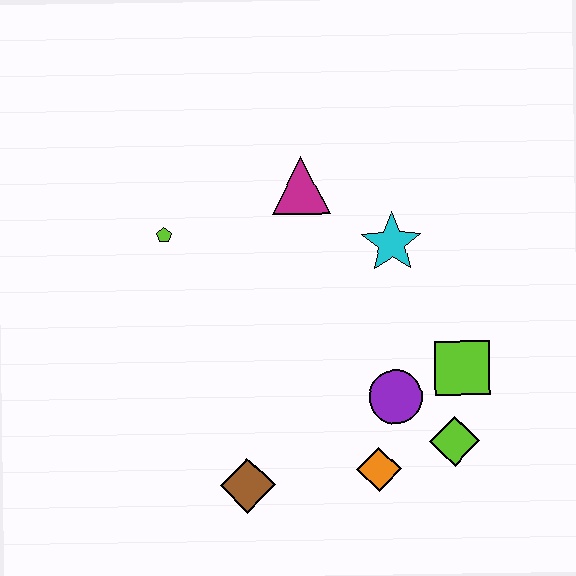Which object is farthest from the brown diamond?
The magenta triangle is farthest from the brown diamond.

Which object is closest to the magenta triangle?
The cyan star is closest to the magenta triangle.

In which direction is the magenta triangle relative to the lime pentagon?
The magenta triangle is to the right of the lime pentagon.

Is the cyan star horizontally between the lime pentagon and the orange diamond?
No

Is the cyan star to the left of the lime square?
Yes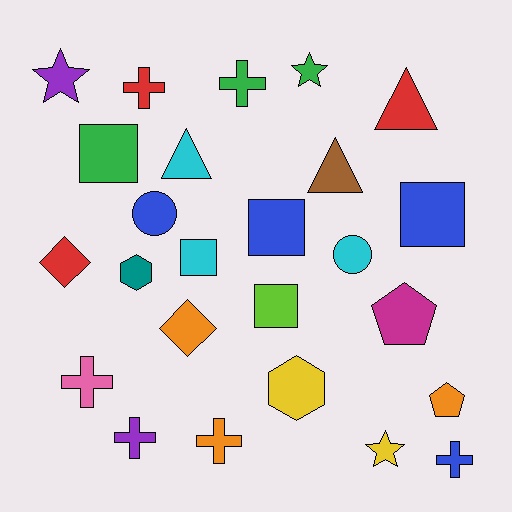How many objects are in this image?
There are 25 objects.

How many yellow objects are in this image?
There are 2 yellow objects.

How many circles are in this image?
There are 2 circles.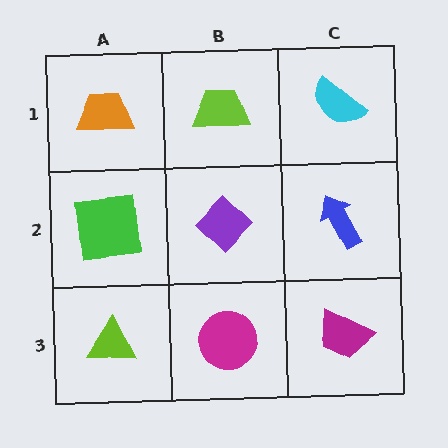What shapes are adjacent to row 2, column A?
An orange trapezoid (row 1, column A), a lime triangle (row 3, column A), a purple diamond (row 2, column B).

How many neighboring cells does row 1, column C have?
2.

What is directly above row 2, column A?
An orange trapezoid.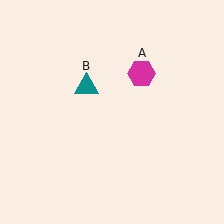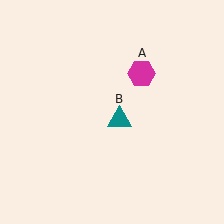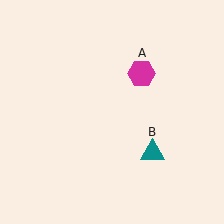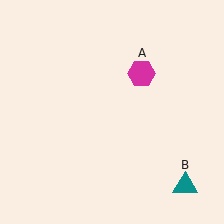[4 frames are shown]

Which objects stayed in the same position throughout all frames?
Magenta hexagon (object A) remained stationary.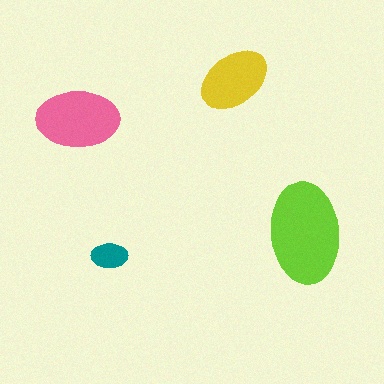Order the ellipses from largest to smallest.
the lime one, the pink one, the yellow one, the teal one.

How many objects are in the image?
There are 4 objects in the image.